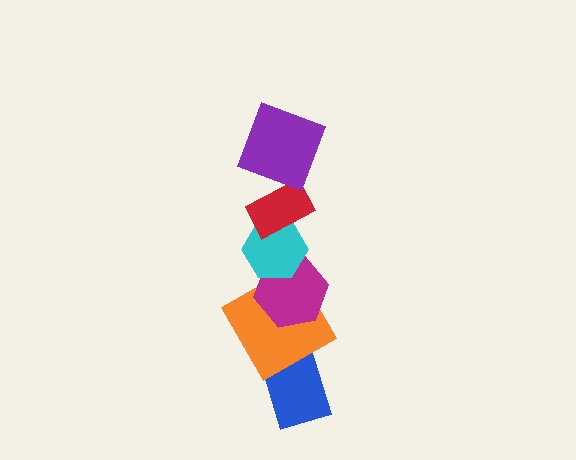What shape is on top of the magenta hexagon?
The cyan hexagon is on top of the magenta hexagon.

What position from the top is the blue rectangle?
The blue rectangle is 6th from the top.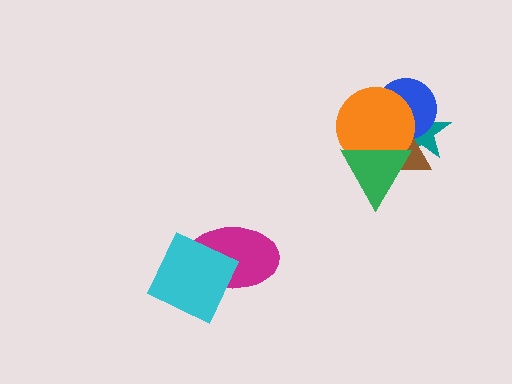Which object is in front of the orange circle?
The green triangle is in front of the orange circle.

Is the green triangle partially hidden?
No, no other shape covers it.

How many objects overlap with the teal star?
4 objects overlap with the teal star.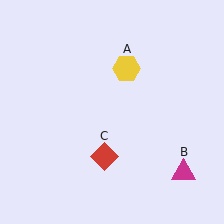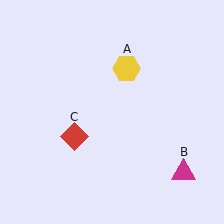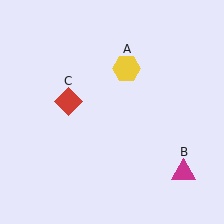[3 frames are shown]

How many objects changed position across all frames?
1 object changed position: red diamond (object C).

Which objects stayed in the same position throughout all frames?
Yellow hexagon (object A) and magenta triangle (object B) remained stationary.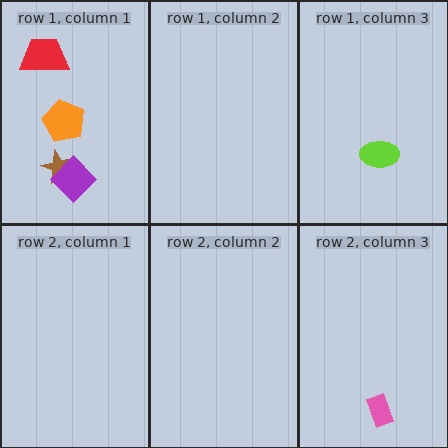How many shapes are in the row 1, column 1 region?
4.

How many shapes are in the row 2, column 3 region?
1.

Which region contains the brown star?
The row 1, column 1 region.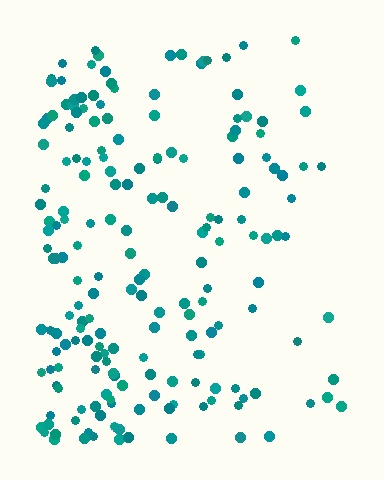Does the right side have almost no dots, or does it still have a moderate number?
Still a moderate number, just noticeably fewer than the left.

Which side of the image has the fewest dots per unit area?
The right.